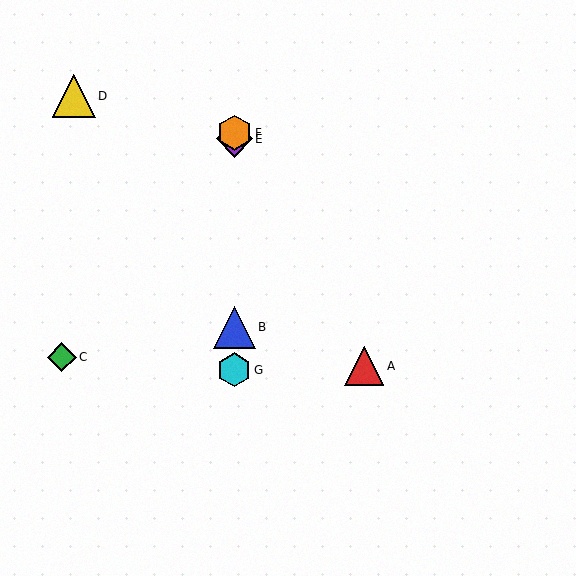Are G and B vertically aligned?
Yes, both are at x≈234.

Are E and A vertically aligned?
No, E is at x≈234 and A is at x≈364.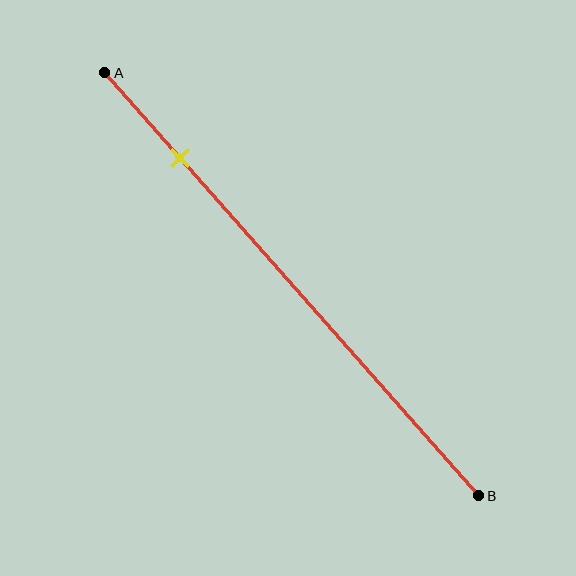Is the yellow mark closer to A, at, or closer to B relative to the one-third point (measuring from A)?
The yellow mark is closer to point A than the one-third point of segment AB.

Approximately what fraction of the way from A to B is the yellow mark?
The yellow mark is approximately 20% of the way from A to B.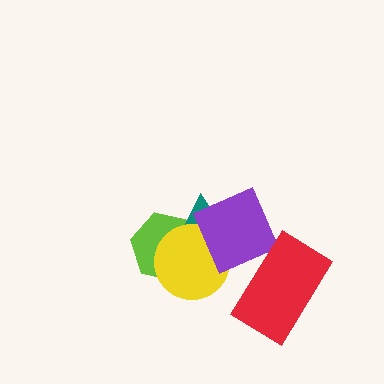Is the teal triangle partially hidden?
Yes, it is partially covered by another shape.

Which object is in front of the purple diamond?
The red rectangle is in front of the purple diamond.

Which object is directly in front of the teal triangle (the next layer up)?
The yellow circle is directly in front of the teal triangle.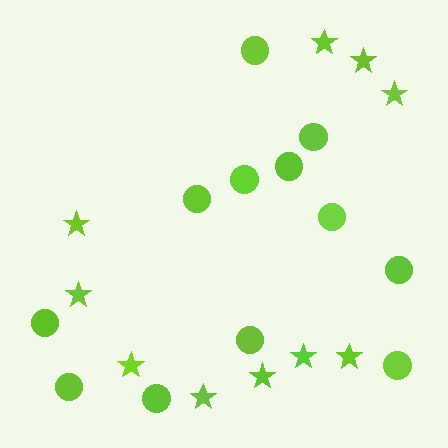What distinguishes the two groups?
There are 2 groups: one group of stars (10) and one group of circles (12).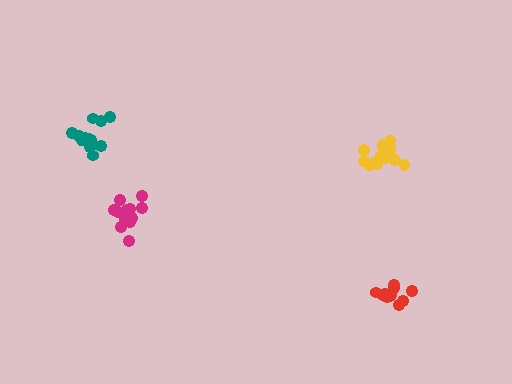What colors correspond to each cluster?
The clusters are colored: teal, red, magenta, yellow.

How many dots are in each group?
Group 1: 14 dots, Group 2: 11 dots, Group 3: 13 dots, Group 4: 16 dots (54 total).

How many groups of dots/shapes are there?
There are 4 groups.